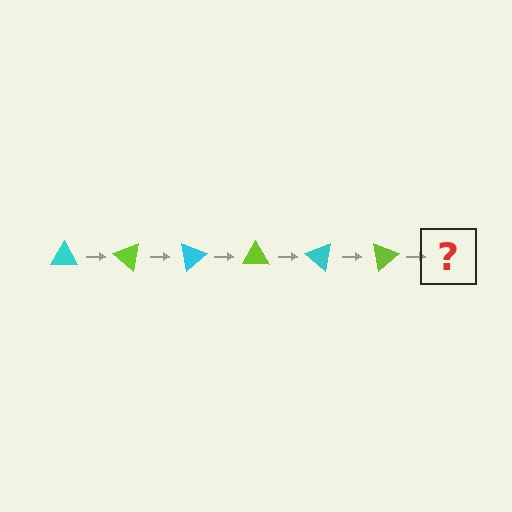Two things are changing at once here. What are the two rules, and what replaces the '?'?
The two rules are that it rotates 40 degrees each step and the color cycles through cyan and lime. The '?' should be a cyan triangle, rotated 240 degrees from the start.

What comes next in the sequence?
The next element should be a cyan triangle, rotated 240 degrees from the start.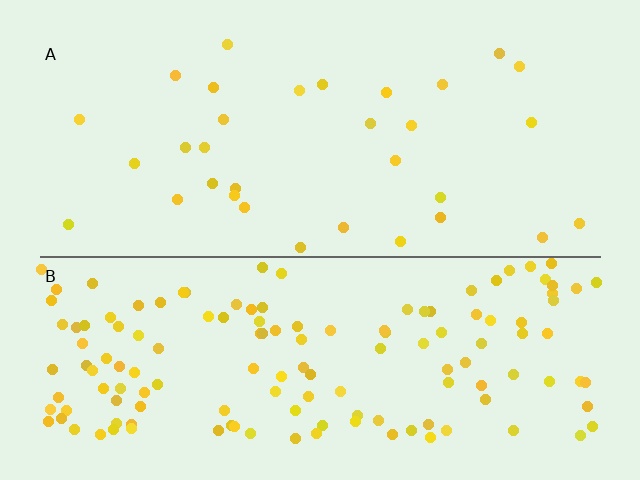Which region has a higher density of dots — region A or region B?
B (the bottom).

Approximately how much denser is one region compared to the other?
Approximately 4.4× — region B over region A.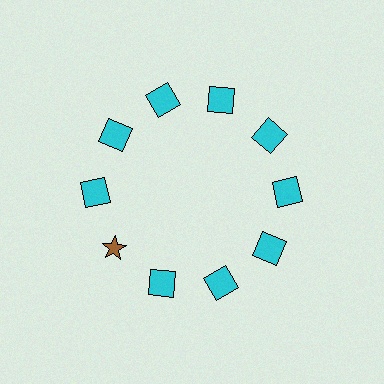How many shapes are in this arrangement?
There are 10 shapes arranged in a ring pattern.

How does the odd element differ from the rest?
It differs in both color (brown instead of cyan) and shape (star instead of square).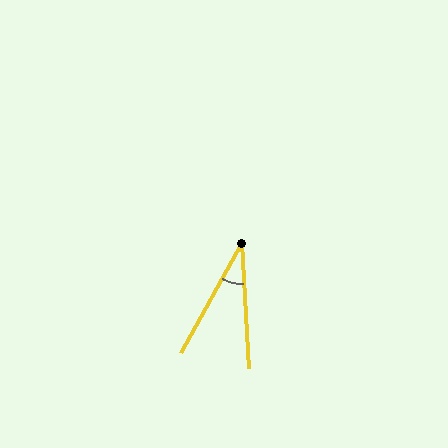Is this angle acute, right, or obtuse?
It is acute.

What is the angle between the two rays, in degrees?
Approximately 32 degrees.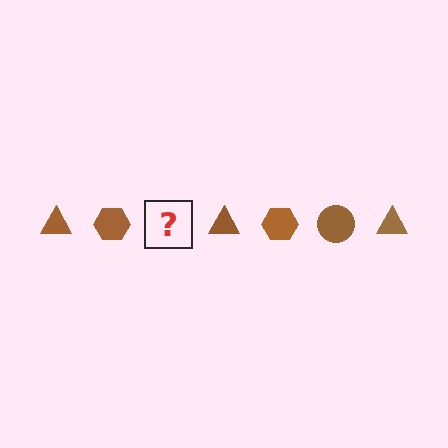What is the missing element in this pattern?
The missing element is a brown circle.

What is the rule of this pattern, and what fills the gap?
The rule is that the pattern cycles through triangle, hexagon, circle shapes in brown. The gap should be filled with a brown circle.